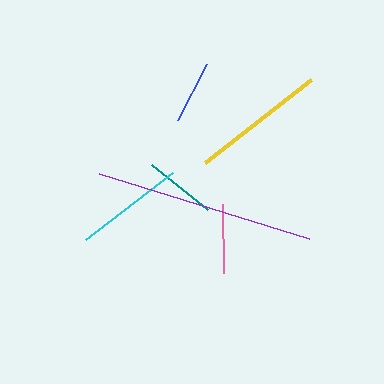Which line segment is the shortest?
The blue line is the shortest at approximately 64 pixels.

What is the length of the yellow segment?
The yellow segment is approximately 135 pixels long.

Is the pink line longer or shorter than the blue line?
The pink line is longer than the blue line.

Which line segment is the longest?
The purple line is the longest at approximately 219 pixels.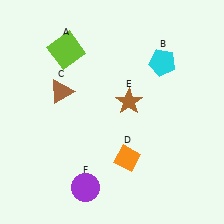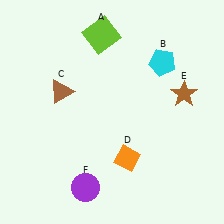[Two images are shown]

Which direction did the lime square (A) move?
The lime square (A) moved right.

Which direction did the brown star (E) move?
The brown star (E) moved right.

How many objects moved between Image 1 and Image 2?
2 objects moved between the two images.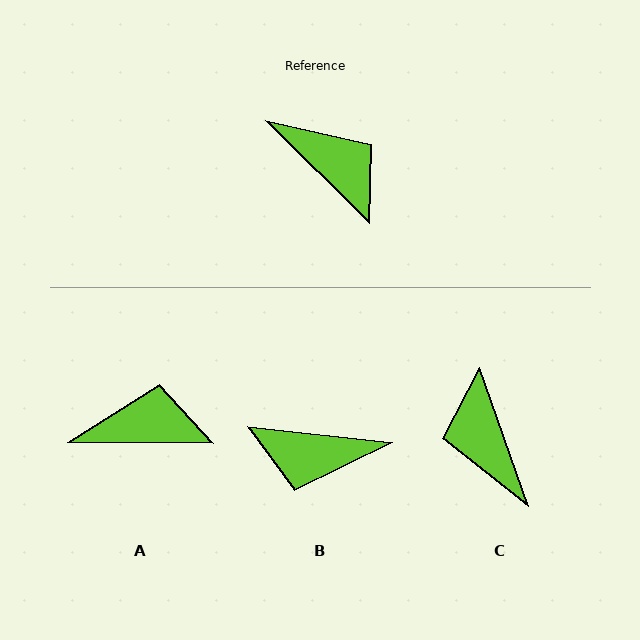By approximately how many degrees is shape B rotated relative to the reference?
Approximately 141 degrees clockwise.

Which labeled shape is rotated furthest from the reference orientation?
C, about 154 degrees away.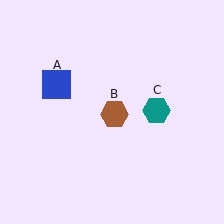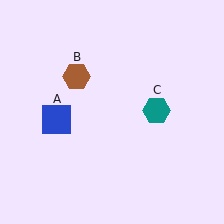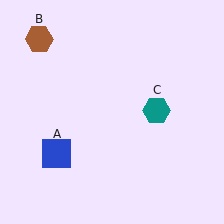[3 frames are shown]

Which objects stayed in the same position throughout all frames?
Teal hexagon (object C) remained stationary.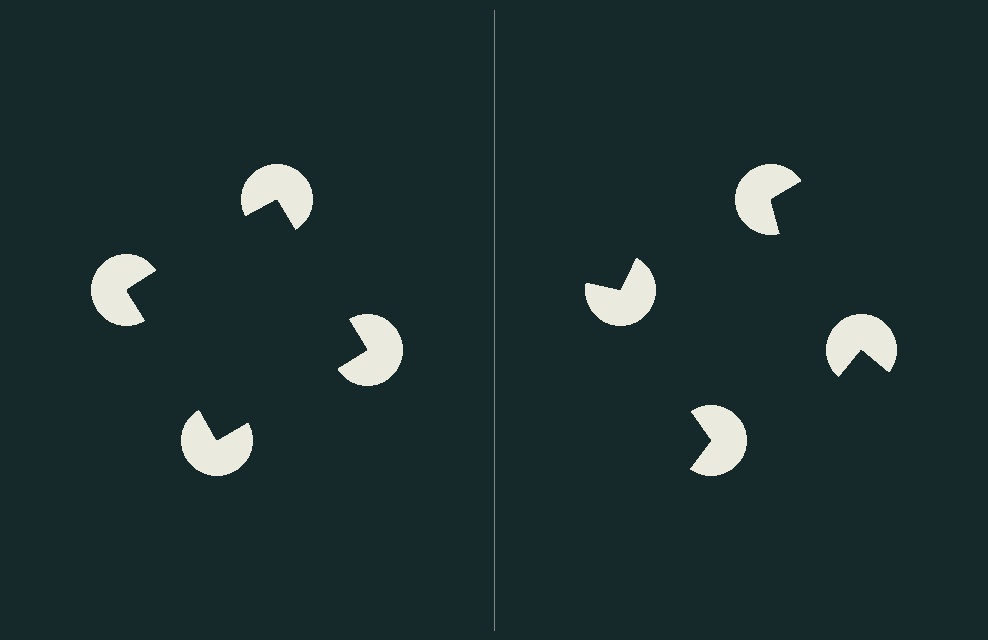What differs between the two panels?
The pac-man discs are positioned identically on both sides; only the wedge orientations differ. On the left they align to a square; on the right they are misaligned.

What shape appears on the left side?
An illusory square.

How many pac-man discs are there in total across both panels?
8 — 4 on each side.